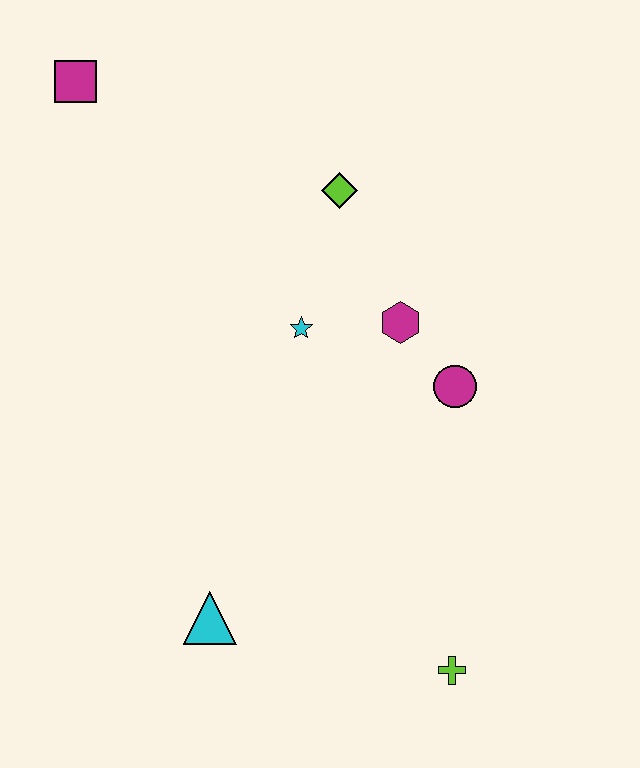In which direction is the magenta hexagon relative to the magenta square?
The magenta hexagon is to the right of the magenta square.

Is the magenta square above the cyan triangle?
Yes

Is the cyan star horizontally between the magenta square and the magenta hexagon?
Yes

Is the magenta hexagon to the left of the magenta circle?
Yes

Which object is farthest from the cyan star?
The lime cross is farthest from the cyan star.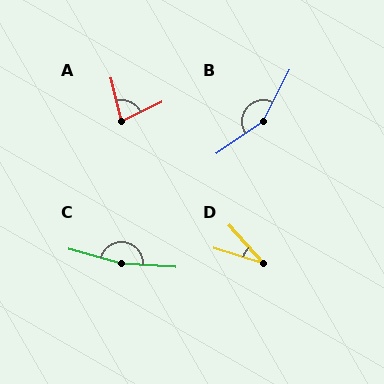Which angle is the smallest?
D, at approximately 31 degrees.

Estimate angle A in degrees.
Approximately 77 degrees.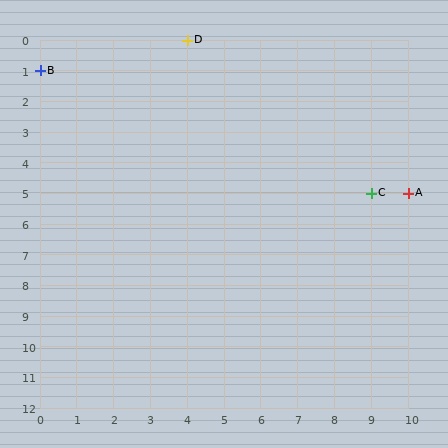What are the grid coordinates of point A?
Point A is at grid coordinates (10, 5).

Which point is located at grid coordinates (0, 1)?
Point B is at (0, 1).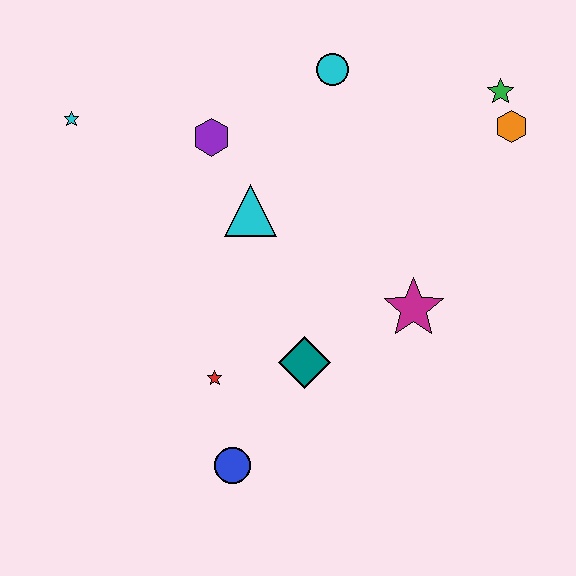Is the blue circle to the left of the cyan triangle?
Yes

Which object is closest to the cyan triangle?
The purple hexagon is closest to the cyan triangle.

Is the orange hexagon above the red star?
Yes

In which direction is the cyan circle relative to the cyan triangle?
The cyan circle is above the cyan triangle.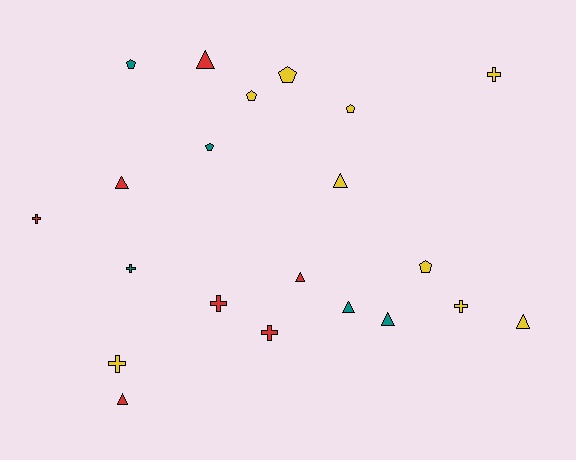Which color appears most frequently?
Yellow, with 9 objects.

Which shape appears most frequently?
Triangle, with 8 objects.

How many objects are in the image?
There are 21 objects.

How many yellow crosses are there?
There are 3 yellow crosses.